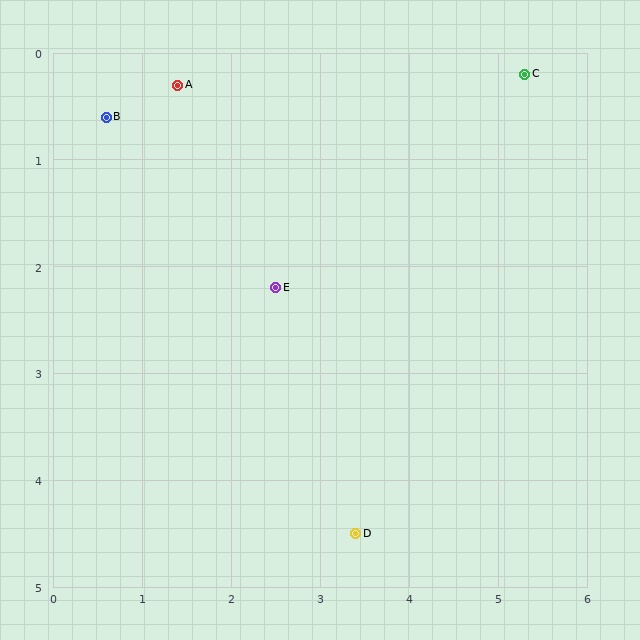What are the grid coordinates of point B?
Point B is at approximately (0.6, 0.6).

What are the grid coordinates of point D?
Point D is at approximately (3.4, 4.5).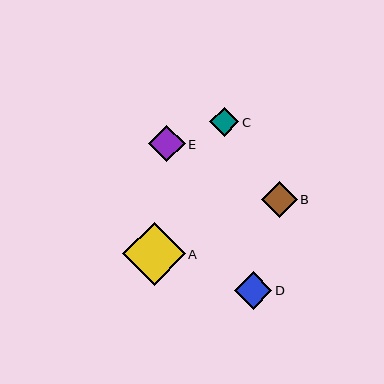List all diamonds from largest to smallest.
From largest to smallest: A, D, E, B, C.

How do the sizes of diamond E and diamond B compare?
Diamond E and diamond B are approximately the same size.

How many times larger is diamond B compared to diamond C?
Diamond B is approximately 1.2 times the size of diamond C.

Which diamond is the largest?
Diamond A is the largest with a size of approximately 62 pixels.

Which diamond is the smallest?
Diamond C is the smallest with a size of approximately 29 pixels.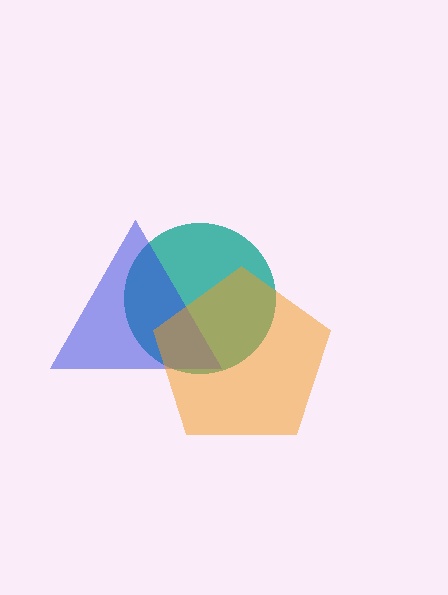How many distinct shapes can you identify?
There are 3 distinct shapes: a teal circle, a blue triangle, an orange pentagon.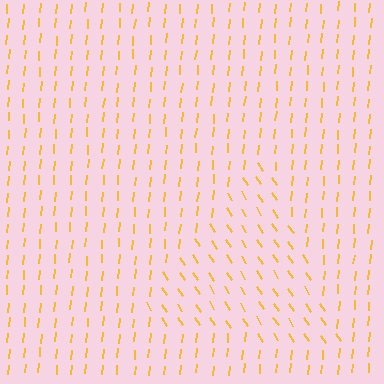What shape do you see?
I see a triangle.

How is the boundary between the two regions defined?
The boundary is defined purely by a change in line orientation (approximately 38 degrees difference). All lines are the same color and thickness.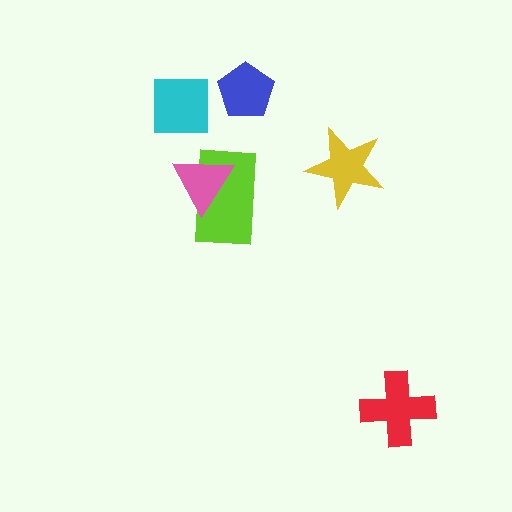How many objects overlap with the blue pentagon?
0 objects overlap with the blue pentagon.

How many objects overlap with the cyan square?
0 objects overlap with the cyan square.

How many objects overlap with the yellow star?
0 objects overlap with the yellow star.